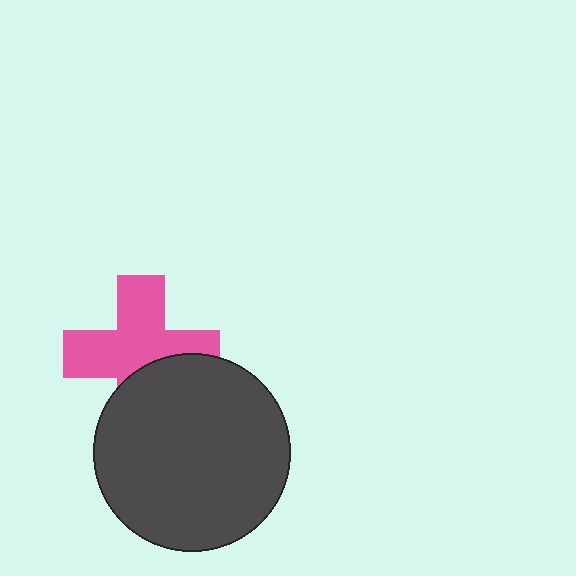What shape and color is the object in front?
The object in front is a dark gray circle.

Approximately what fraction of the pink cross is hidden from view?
Roughly 34% of the pink cross is hidden behind the dark gray circle.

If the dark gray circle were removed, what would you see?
You would see the complete pink cross.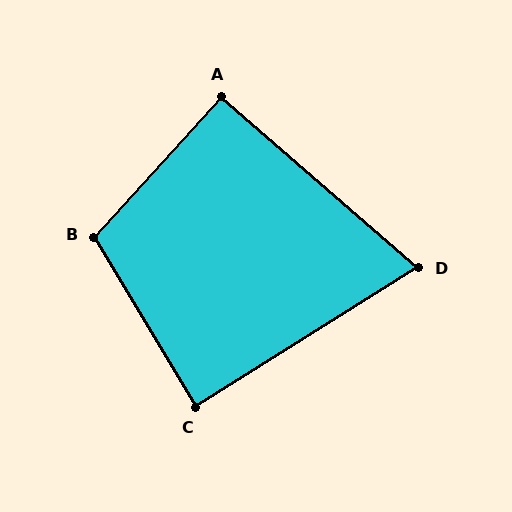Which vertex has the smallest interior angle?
D, at approximately 73 degrees.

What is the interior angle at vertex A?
Approximately 91 degrees (approximately right).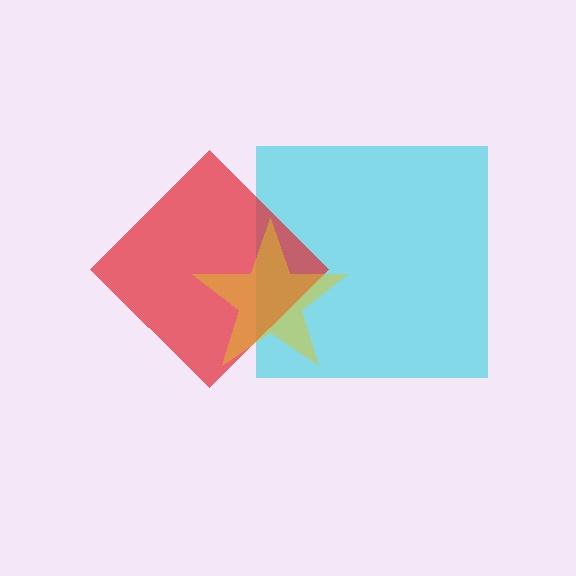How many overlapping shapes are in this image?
There are 3 overlapping shapes in the image.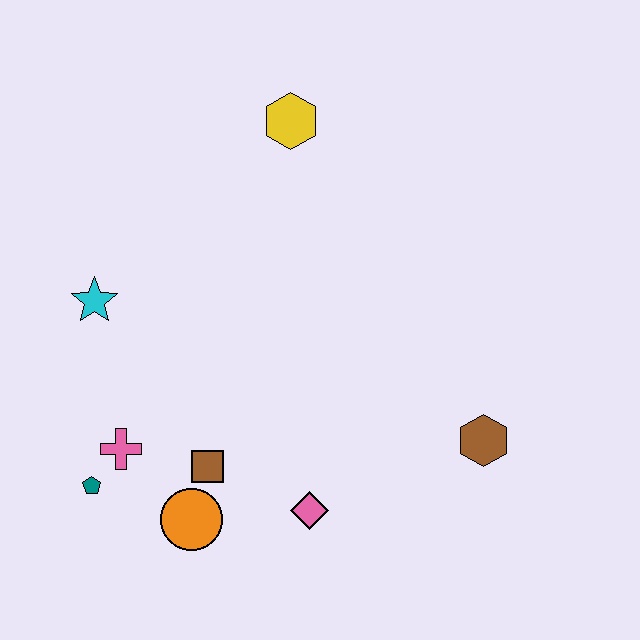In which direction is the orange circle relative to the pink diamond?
The orange circle is to the left of the pink diamond.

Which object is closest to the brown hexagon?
The pink diamond is closest to the brown hexagon.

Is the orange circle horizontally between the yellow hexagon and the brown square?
No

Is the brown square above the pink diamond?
Yes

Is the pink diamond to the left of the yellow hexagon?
No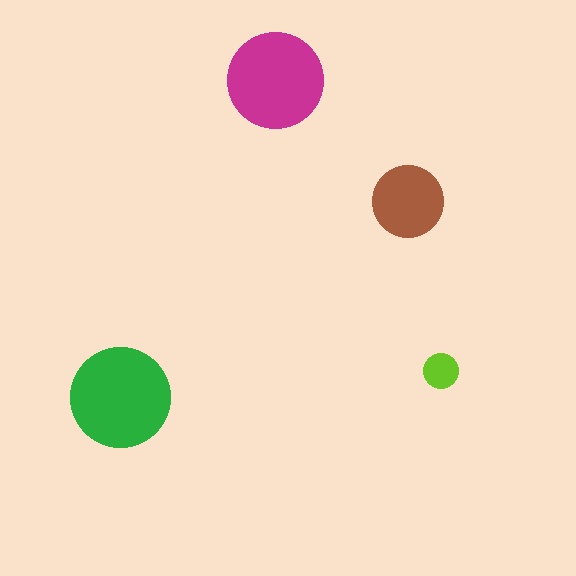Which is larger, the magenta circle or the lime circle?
The magenta one.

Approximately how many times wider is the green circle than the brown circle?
About 1.5 times wider.